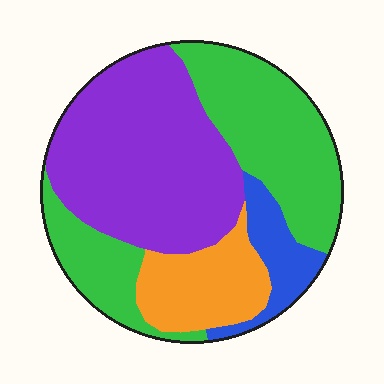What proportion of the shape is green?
Green covers 37% of the shape.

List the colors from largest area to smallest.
From largest to smallest: purple, green, orange, blue.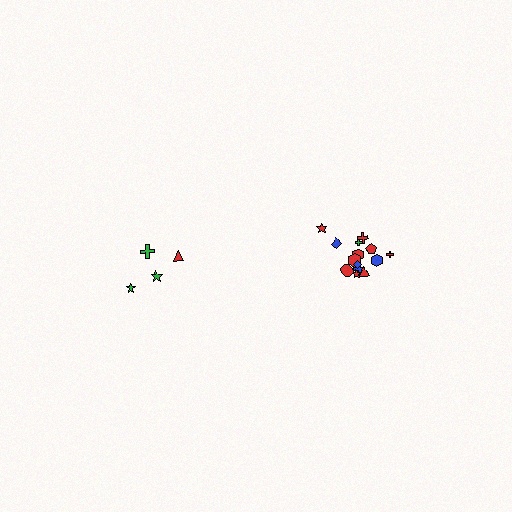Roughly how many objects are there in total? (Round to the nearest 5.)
Roughly 20 objects in total.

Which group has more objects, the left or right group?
The right group.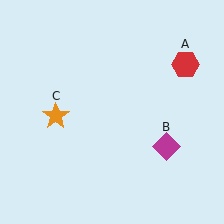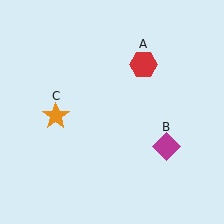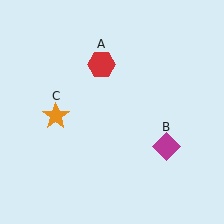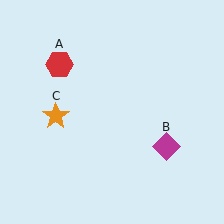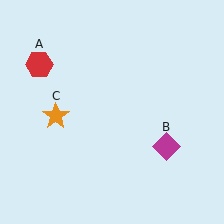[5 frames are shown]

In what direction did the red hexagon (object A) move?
The red hexagon (object A) moved left.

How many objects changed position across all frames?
1 object changed position: red hexagon (object A).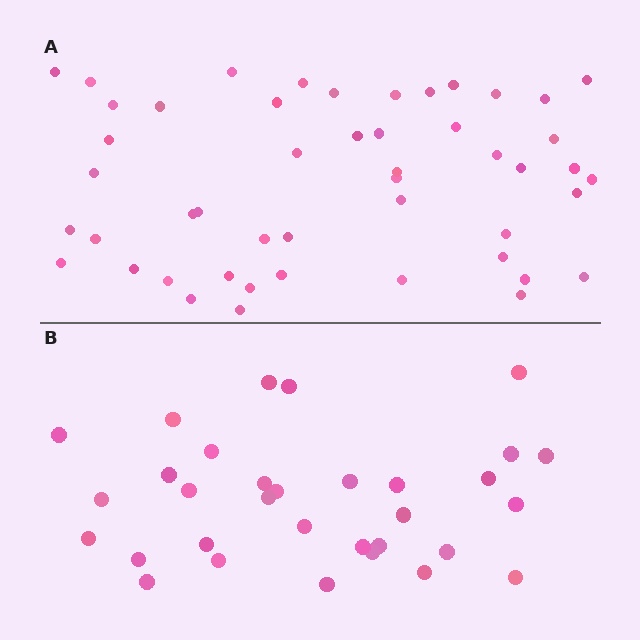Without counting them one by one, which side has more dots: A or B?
Region A (the top region) has more dots.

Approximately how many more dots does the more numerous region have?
Region A has approximately 15 more dots than region B.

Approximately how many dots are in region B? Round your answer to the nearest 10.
About 30 dots. (The exact count is 32, which rounds to 30.)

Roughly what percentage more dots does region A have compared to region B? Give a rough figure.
About 55% more.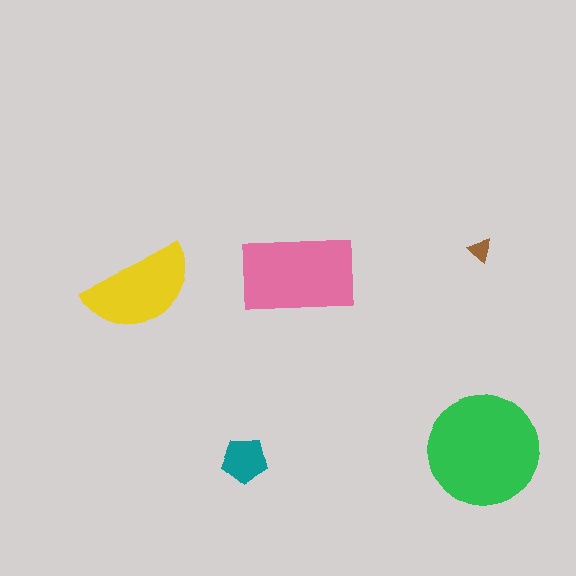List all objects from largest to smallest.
The green circle, the pink rectangle, the yellow semicircle, the teal pentagon, the brown triangle.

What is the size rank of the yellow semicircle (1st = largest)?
3rd.